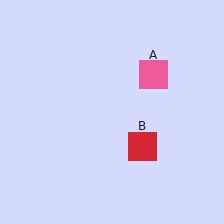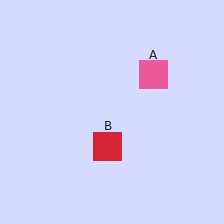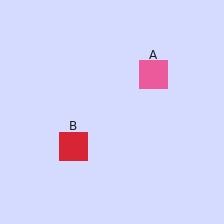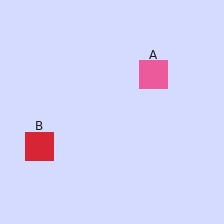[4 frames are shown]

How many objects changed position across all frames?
1 object changed position: red square (object B).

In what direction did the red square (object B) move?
The red square (object B) moved left.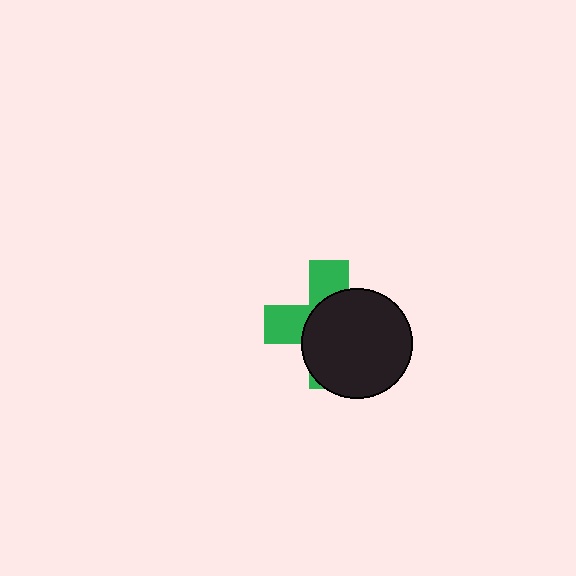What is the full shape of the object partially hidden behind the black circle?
The partially hidden object is a green cross.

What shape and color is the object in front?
The object in front is a black circle.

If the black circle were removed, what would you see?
You would see the complete green cross.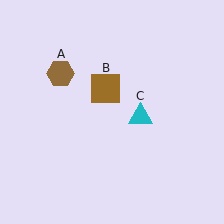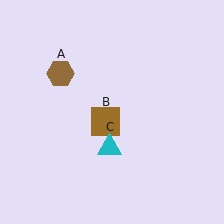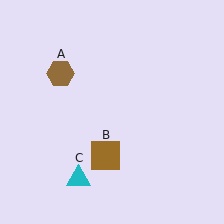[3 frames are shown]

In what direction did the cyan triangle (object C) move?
The cyan triangle (object C) moved down and to the left.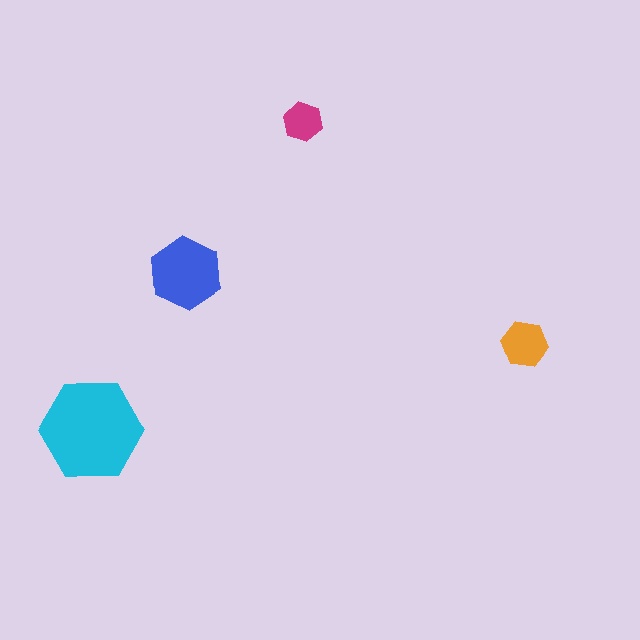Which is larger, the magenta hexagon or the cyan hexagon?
The cyan one.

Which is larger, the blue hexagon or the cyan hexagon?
The cyan one.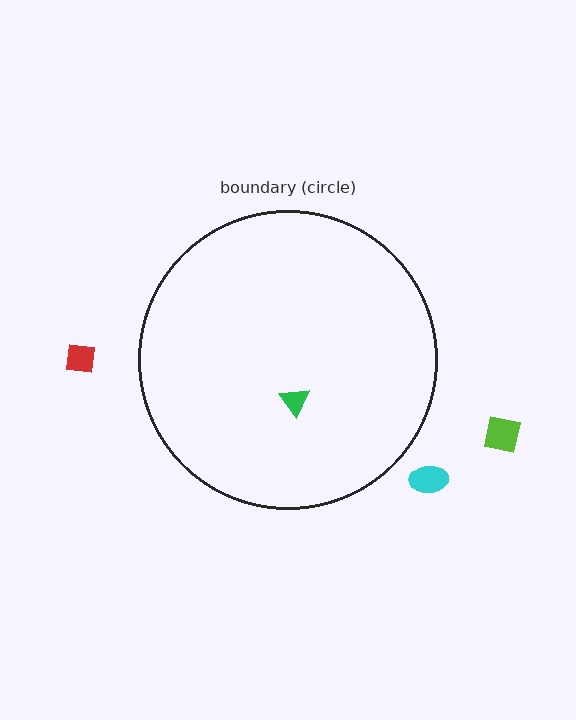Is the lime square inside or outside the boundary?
Outside.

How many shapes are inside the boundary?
1 inside, 3 outside.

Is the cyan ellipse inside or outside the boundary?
Outside.